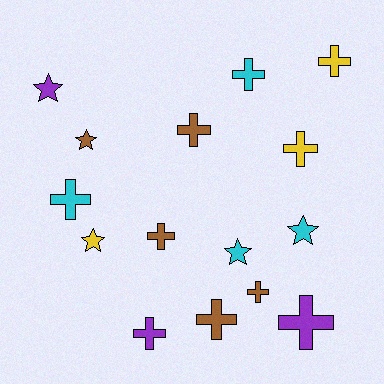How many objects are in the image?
There are 15 objects.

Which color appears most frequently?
Brown, with 5 objects.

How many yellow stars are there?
There is 1 yellow star.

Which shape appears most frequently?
Cross, with 10 objects.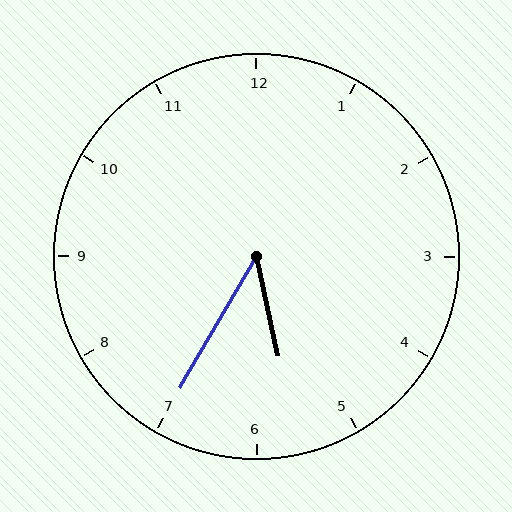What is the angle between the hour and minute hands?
Approximately 42 degrees.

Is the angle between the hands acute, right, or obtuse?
It is acute.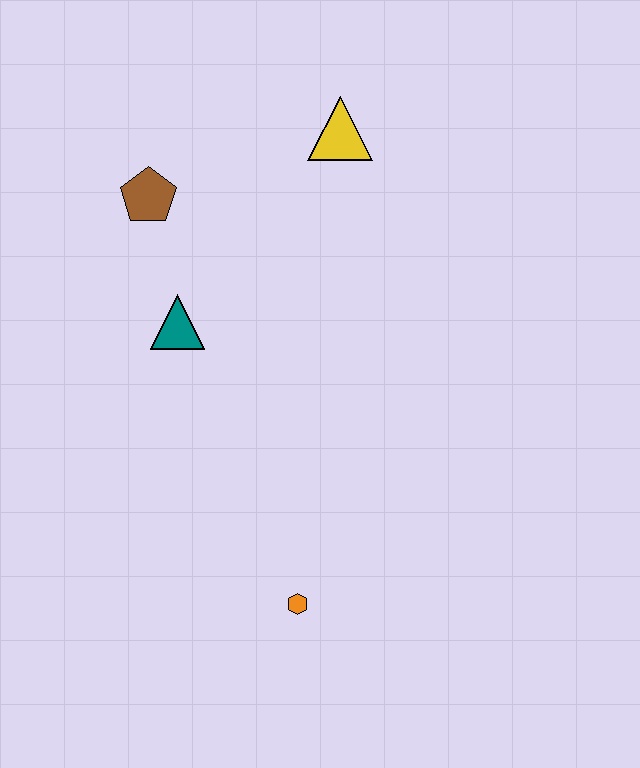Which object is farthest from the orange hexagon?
The yellow triangle is farthest from the orange hexagon.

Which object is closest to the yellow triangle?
The brown pentagon is closest to the yellow triangle.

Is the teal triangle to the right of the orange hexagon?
No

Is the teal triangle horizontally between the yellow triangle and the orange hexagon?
No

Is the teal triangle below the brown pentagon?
Yes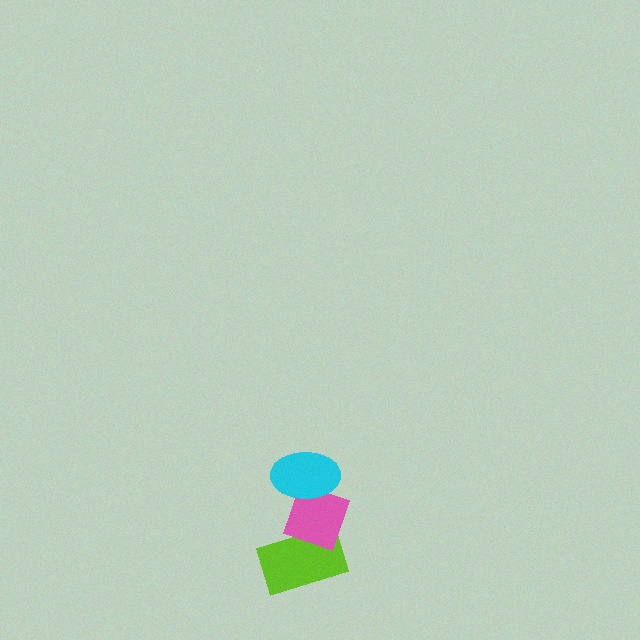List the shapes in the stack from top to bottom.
From top to bottom: the cyan ellipse, the pink diamond, the lime rectangle.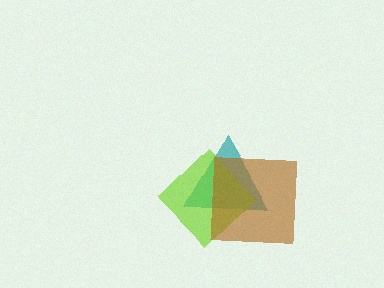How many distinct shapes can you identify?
There are 3 distinct shapes: a teal triangle, a lime diamond, a brown square.